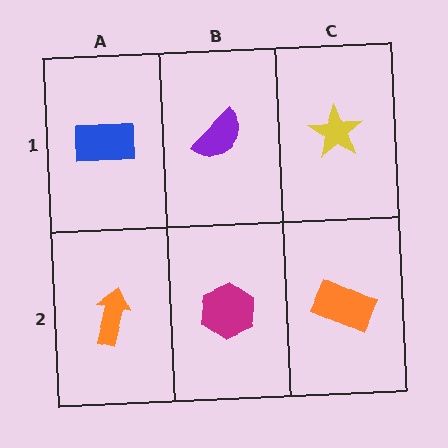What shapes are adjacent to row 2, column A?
A blue rectangle (row 1, column A), a magenta hexagon (row 2, column B).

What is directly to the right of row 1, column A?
A purple semicircle.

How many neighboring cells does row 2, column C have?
2.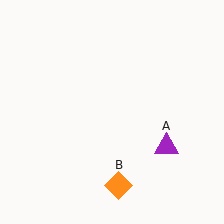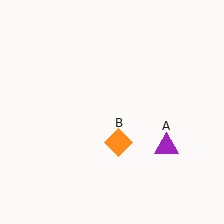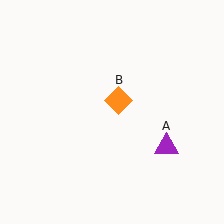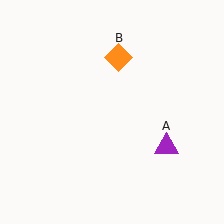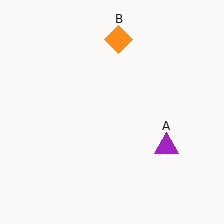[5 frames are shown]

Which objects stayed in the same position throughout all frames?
Purple triangle (object A) remained stationary.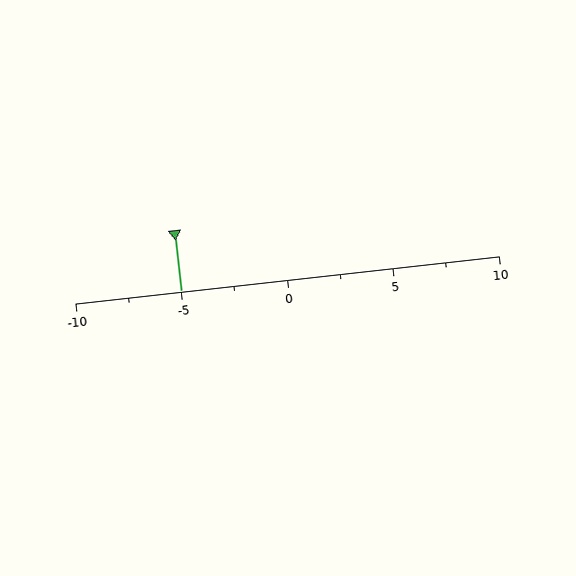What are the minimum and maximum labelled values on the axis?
The axis runs from -10 to 10.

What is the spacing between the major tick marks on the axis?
The major ticks are spaced 5 apart.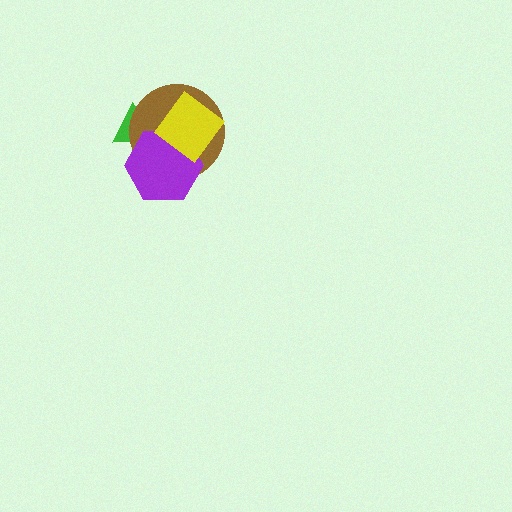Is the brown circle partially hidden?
Yes, it is partially covered by another shape.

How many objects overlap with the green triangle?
2 objects overlap with the green triangle.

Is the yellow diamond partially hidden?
No, no other shape covers it.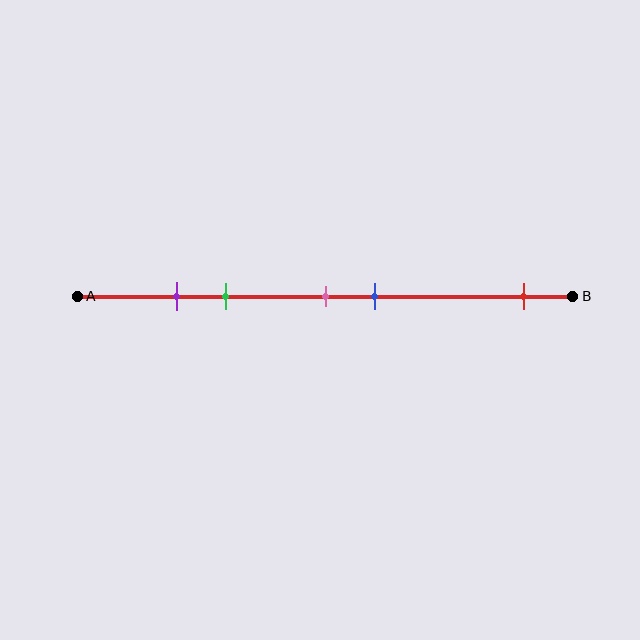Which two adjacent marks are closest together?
The purple and green marks are the closest adjacent pair.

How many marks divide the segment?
There are 5 marks dividing the segment.